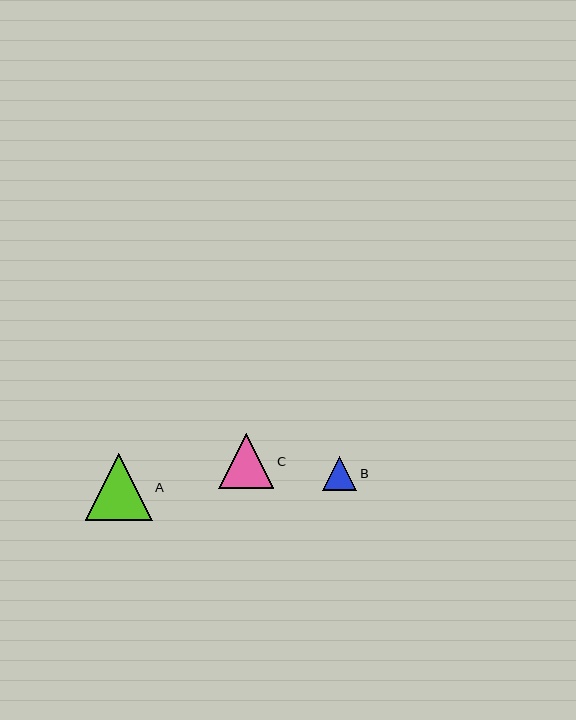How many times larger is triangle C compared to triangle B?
Triangle C is approximately 1.6 times the size of triangle B.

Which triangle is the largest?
Triangle A is the largest with a size of approximately 67 pixels.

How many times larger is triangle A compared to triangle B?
Triangle A is approximately 2.0 times the size of triangle B.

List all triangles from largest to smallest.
From largest to smallest: A, C, B.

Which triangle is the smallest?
Triangle B is the smallest with a size of approximately 34 pixels.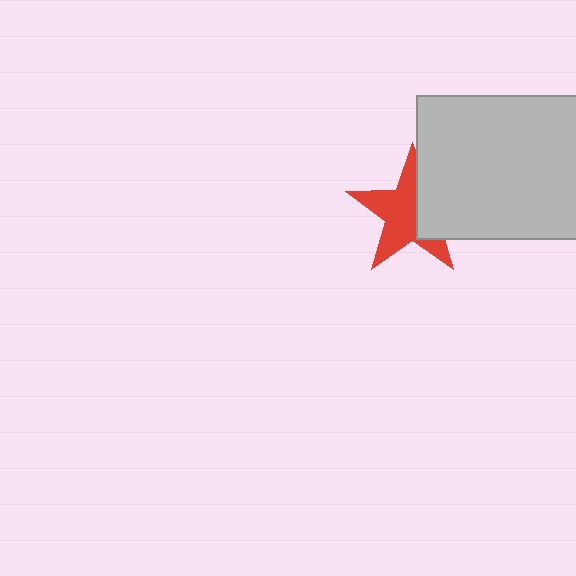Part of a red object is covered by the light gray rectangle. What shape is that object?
It is a star.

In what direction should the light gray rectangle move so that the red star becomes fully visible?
The light gray rectangle should move right. That is the shortest direction to clear the overlap and leave the red star fully visible.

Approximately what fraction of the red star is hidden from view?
Roughly 37% of the red star is hidden behind the light gray rectangle.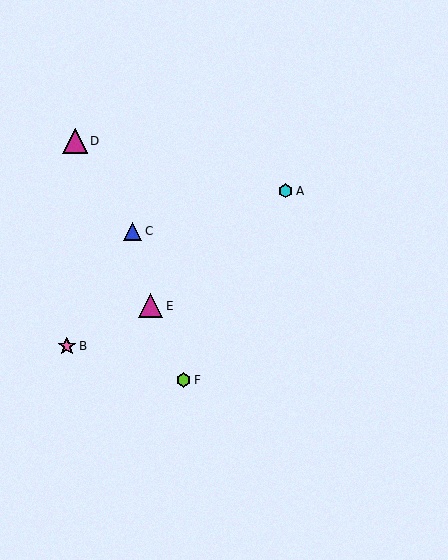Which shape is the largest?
The magenta triangle (labeled D) is the largest.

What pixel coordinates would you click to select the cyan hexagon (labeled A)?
Click at (286, 191) to select the cyan hexagon A.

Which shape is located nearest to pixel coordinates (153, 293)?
The magenta triangle (labeled E) at (151, 306) is nearest to that location.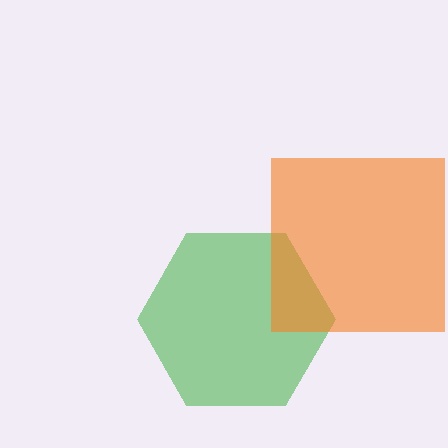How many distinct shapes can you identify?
There are 2 distinct shapes: a green hexagon, an orange square.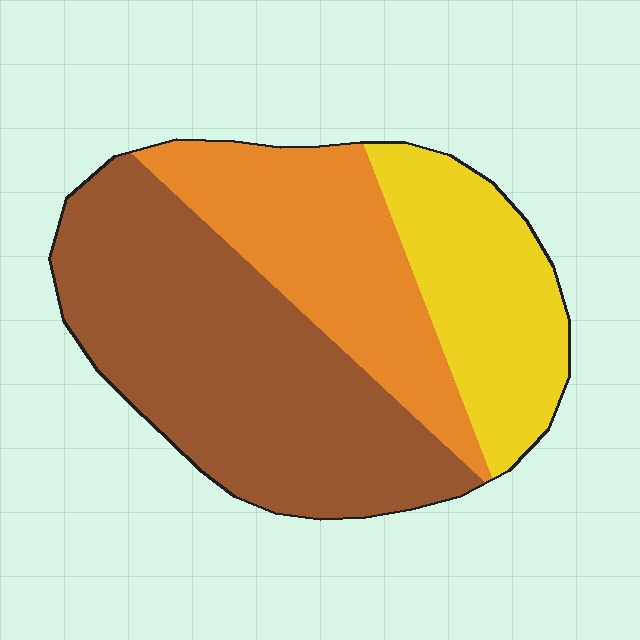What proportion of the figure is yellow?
Yellow takes up between a sixth and a third of the figure.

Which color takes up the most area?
Brown, at roughly 50%.